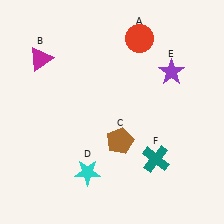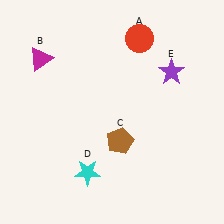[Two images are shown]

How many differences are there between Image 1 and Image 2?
There is 1 difference between the two images.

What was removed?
The teal cross (F) was removed in Image 2.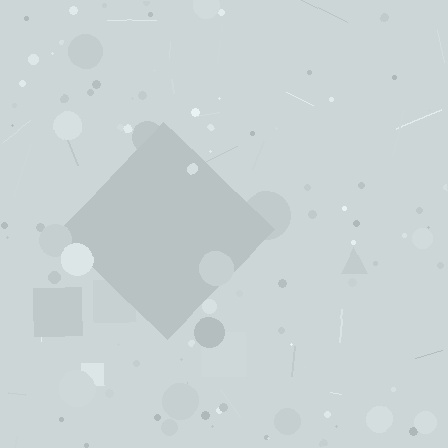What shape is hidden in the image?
A diamond is hidden in the image.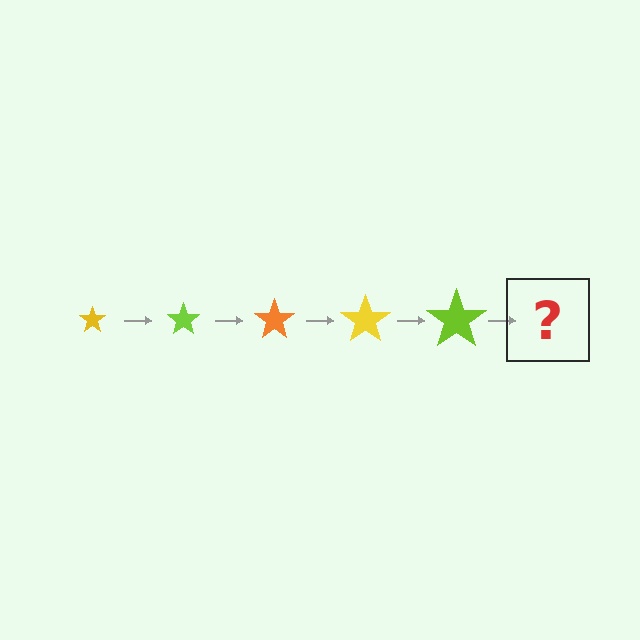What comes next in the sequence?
The next element should be an orange star, larger than the previous one.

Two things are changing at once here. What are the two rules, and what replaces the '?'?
The two rules are that the star grows larger each step and the color cycles through yellow, lime, and orange. The '?' should be an orange star, larger than the previous one.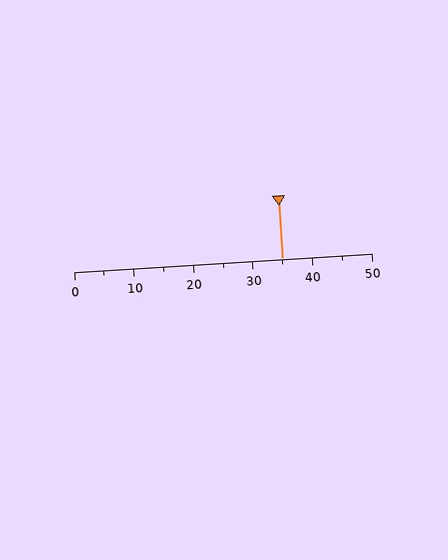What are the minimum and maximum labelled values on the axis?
The axis runs from 0 to 50.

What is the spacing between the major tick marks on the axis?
The major ticks are spaced 10 apart.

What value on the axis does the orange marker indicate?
The marker indicates approximately 35.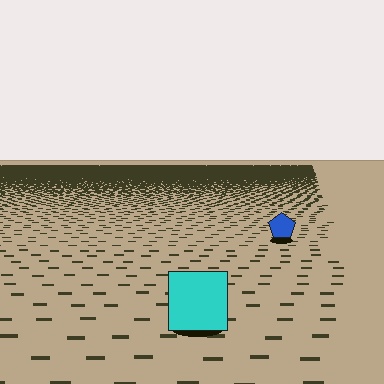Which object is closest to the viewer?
The cyan square is closest. The texture marks near it are larger and more spread out.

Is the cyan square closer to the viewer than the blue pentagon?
Yes. The cyan square is closer — you can tell from the texture gradient: the ground texture is coarser near it.